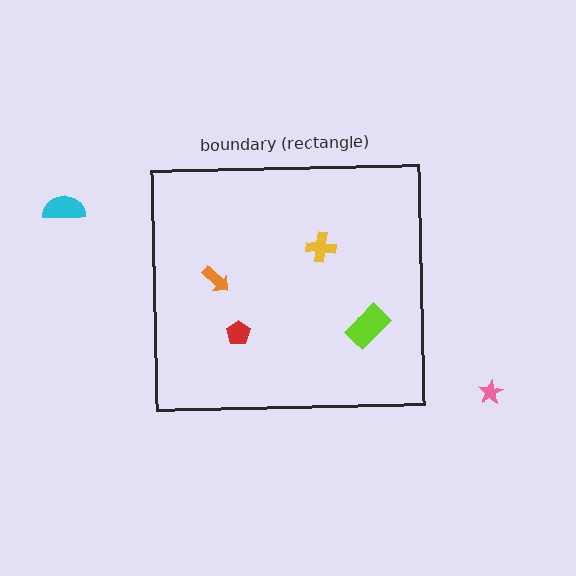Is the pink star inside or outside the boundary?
Outside.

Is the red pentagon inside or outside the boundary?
Inside.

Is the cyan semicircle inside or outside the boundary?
Outside.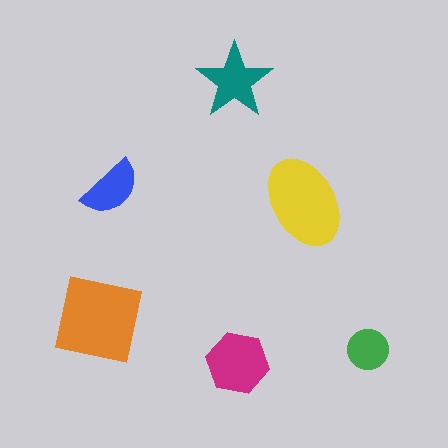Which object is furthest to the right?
The green circle is rightmost.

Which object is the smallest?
The green circle.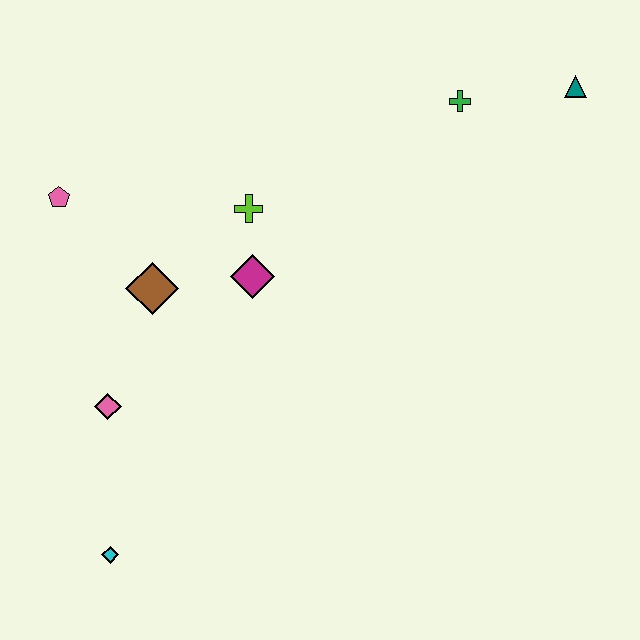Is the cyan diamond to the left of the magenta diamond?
Yes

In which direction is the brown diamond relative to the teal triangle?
The brown diamond is to the left of the teal triangle.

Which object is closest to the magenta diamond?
The lime cross is closest to the magenta diamond.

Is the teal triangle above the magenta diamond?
Yes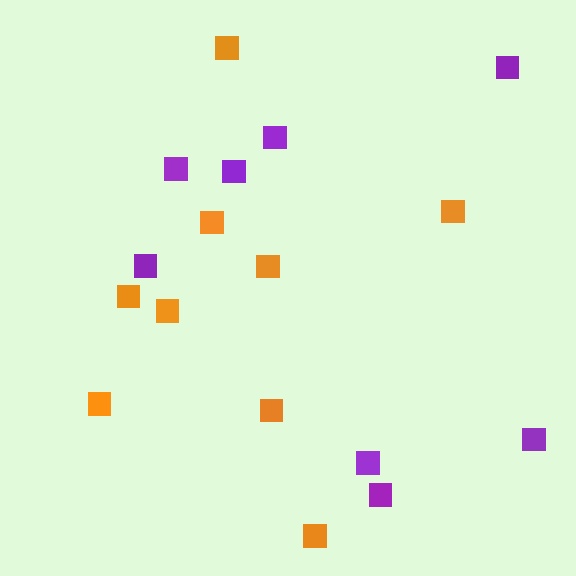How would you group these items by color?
There are 2 groups: one group of orange squares (9) and one group of purple squares (8).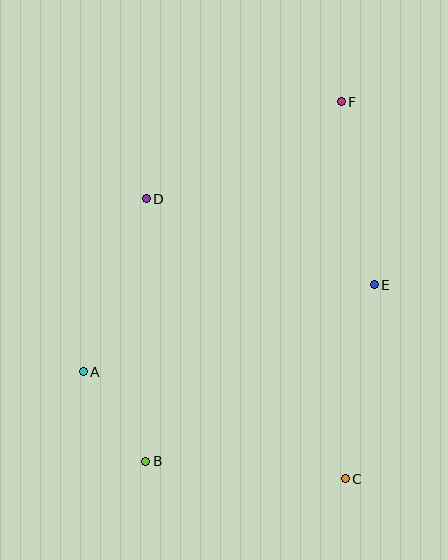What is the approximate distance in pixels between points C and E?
The distance between C and E is approximately 196 pixels.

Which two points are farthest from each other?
Points B and F are farthest from each other.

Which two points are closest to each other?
Points A and B are closest to each other.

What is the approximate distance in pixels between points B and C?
The distance between B and C is approximately 200 pixels.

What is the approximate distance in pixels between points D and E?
The distance between D and E is approximately 244 pixels.